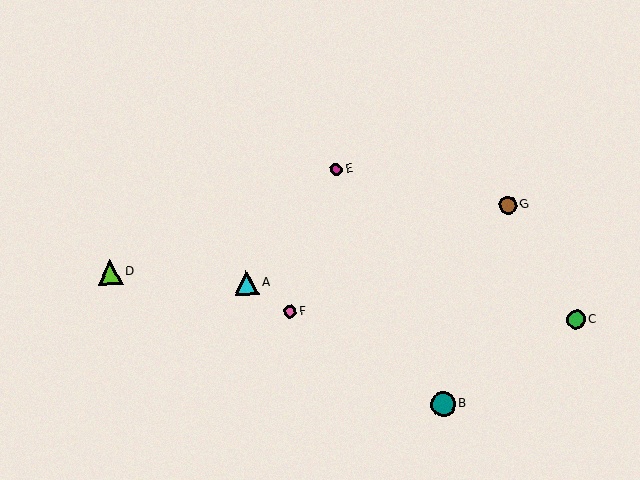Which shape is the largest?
The lime triangle (labeled D) is the largest.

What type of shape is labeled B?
Shape B is a teal circle.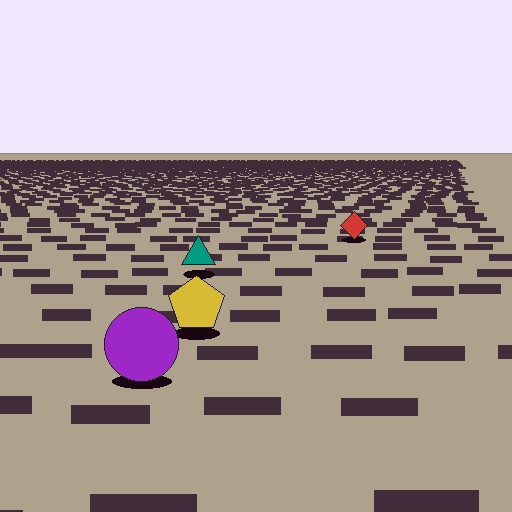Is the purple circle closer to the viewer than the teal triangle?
Yes. The purple circle is closer — you can tell from the texture gradient: the ground texture is coarser near it.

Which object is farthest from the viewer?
The red diamond is farthest from the viewer. It appears smaller and the ground texture around it is denser.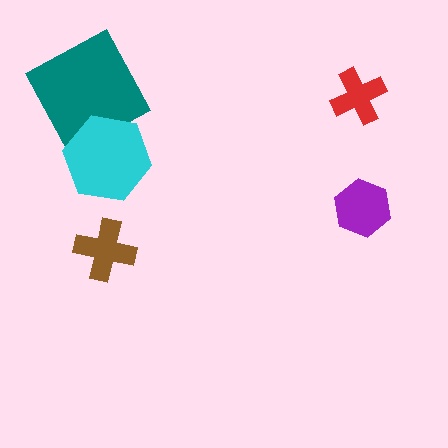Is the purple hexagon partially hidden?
No, no other shape covers it.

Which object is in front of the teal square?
The cyan hexagon is in front of the teal square.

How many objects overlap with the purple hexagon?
0 objects overlap with the purple hexagon.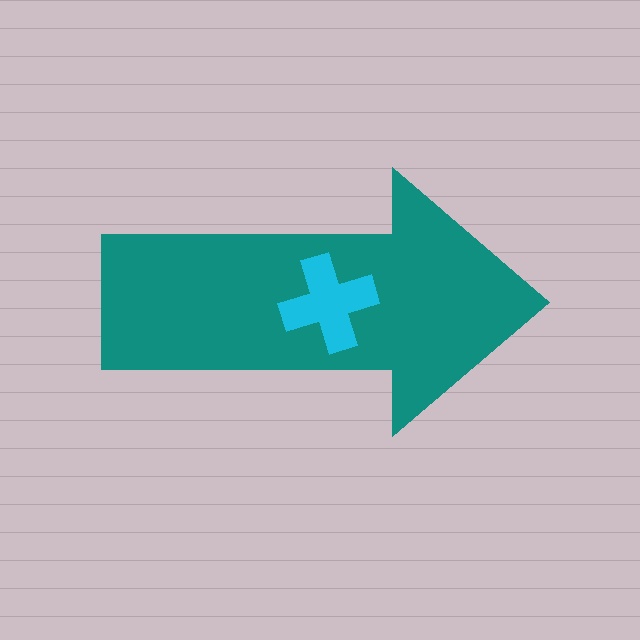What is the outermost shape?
The teal arrow.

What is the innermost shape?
The cyan cross.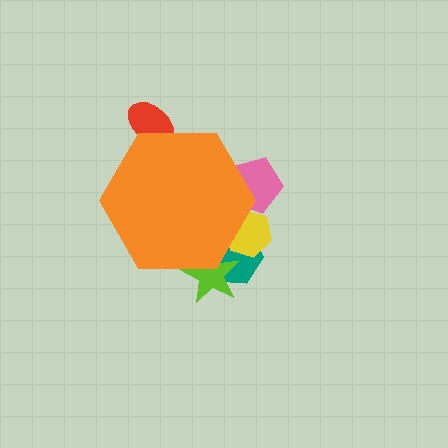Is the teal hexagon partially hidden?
Yes, the teal hexagon is partially hidden behind the orange hexagon.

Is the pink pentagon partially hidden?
Yes, the pink pentagon is partially hidden behind the orange hexagon.